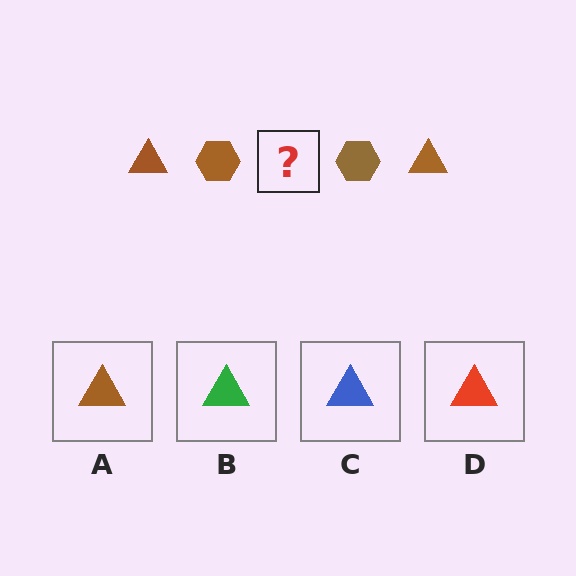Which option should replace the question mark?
Option A.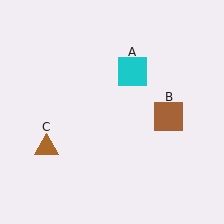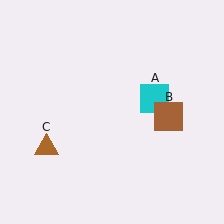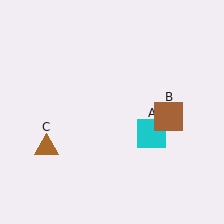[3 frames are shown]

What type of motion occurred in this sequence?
The cyan square (object A) rotated clockwise around the center of the scene.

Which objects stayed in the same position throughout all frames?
Brown square (object B) and brown triangle (object C) remained stationary.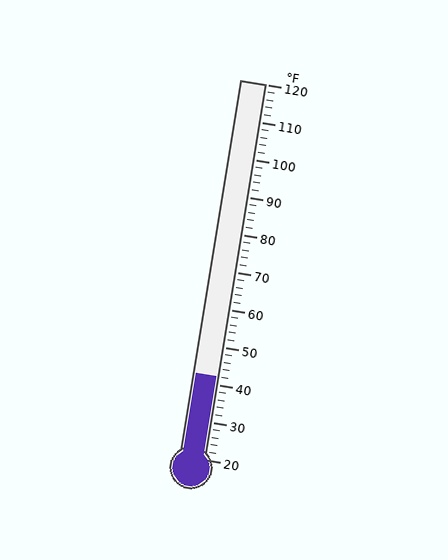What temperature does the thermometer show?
The thermometer shows approximately 42°F.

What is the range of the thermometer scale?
The thermometer scale ranges from 20°F to 120°F.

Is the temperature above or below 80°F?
The temperature is below 80°F.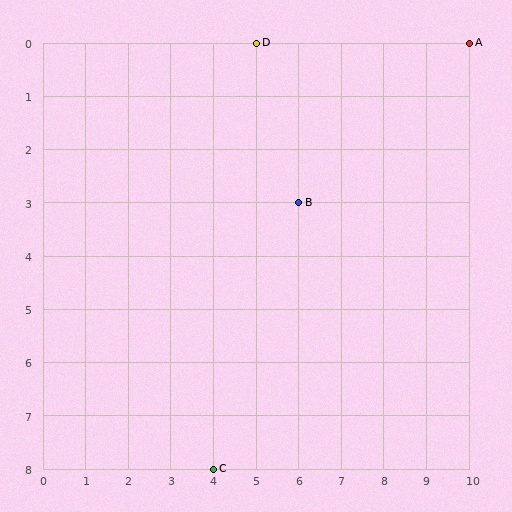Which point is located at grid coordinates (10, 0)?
Point A is at (10, 0).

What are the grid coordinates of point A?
Point A is at grid coordinates (10, 0).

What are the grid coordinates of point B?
Point B is at grid coordinates (6, 3).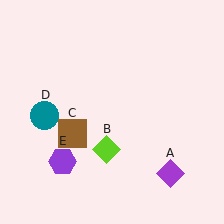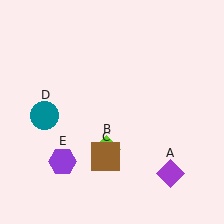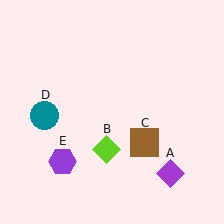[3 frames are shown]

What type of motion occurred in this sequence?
The brown square (object C) rotated counterclockwise around the center of the scene.